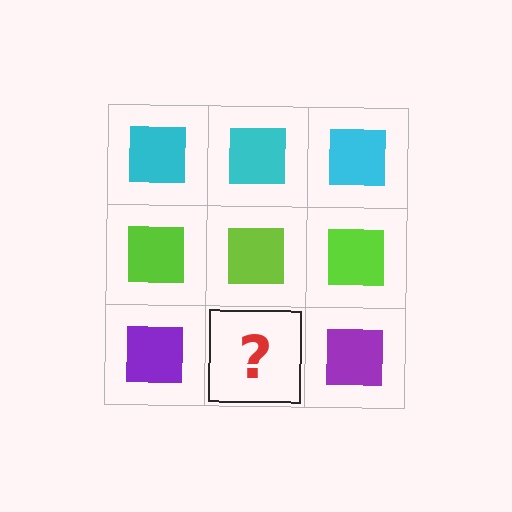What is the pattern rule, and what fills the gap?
The rule is that each row has a consistent color. The gap should be filled with a purple square.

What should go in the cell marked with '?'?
The missing cell should contain a purple square.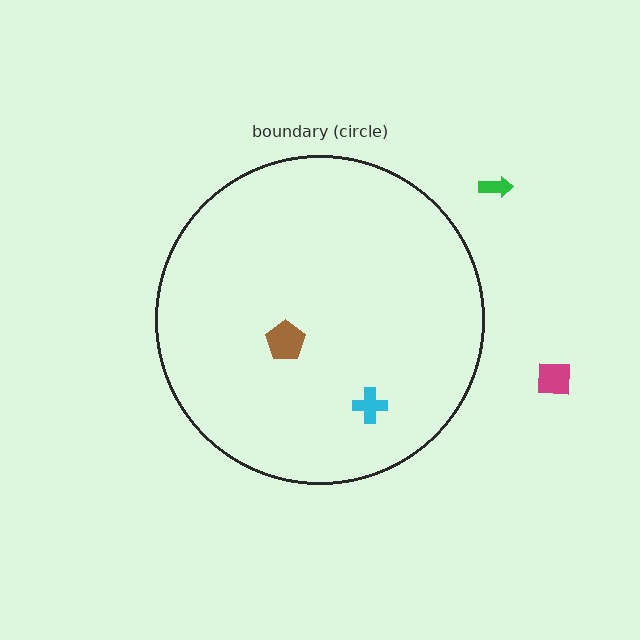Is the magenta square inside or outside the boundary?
Outside.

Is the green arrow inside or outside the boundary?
Outside.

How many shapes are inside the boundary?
2 inside, 2 outside.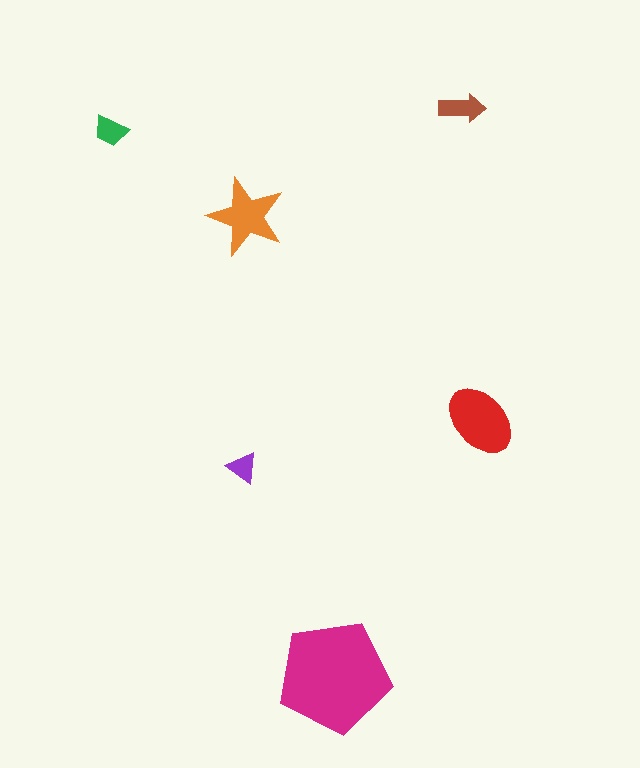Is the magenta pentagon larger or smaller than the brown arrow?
Larger.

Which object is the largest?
The magenta pentagon.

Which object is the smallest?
The purple triangle.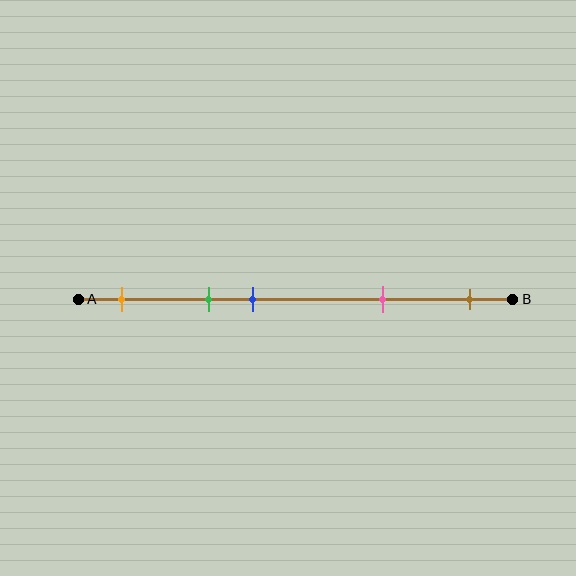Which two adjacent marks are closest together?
The green and blue marks are the closest adjacent pair.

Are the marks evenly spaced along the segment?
No, the marks are not evenly spaced.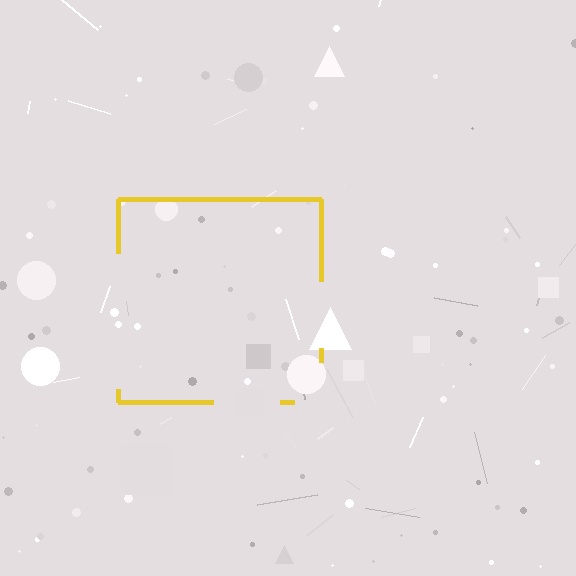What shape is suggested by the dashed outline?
The dashed outline suggests a square.